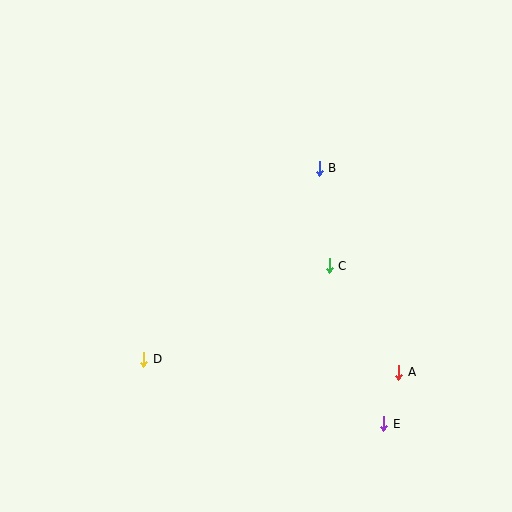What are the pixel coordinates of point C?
Point C is at (329, 266).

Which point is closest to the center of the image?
Point C at (329, 266) is closest to the center.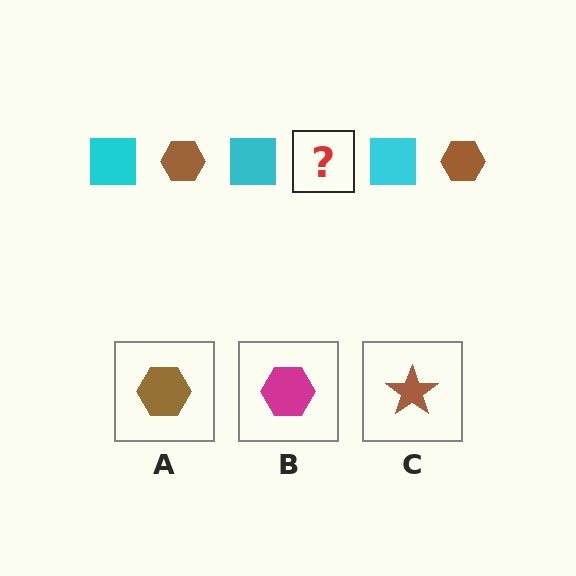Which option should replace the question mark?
Option A.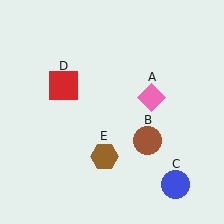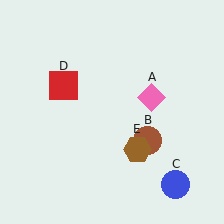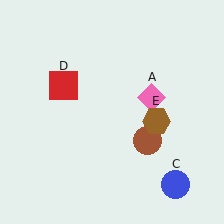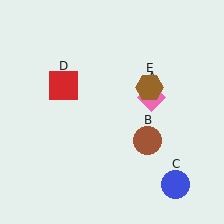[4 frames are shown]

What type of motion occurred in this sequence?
The brown hexagon (object E) rotated counterclockwise around the center of the scene.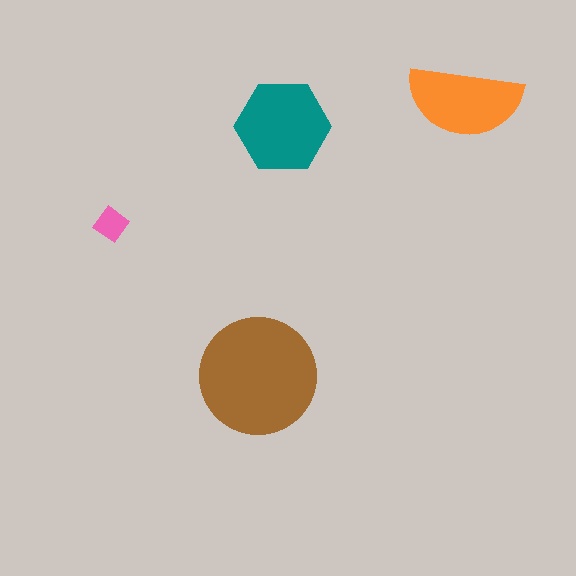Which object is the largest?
The brown circle.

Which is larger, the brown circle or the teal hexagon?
The brown circle.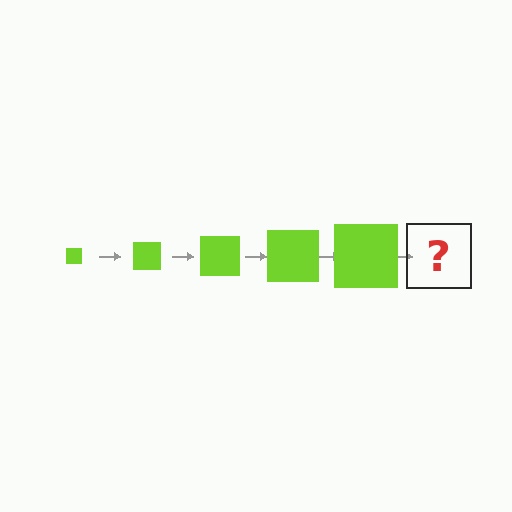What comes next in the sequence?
The next element should be a lime square, larger than the previous one.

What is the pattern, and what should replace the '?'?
The pattern is that the square gets progressively larger each step. The '?' should be a lime square, larger than the previous one.